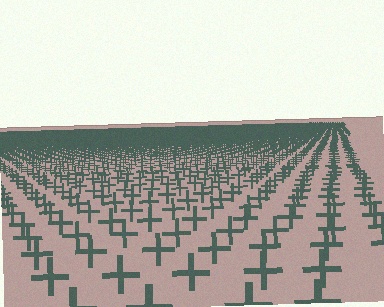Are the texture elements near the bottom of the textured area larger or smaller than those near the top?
Larger. Near the bottom, elements are closer to the viewer and appear at a bigger on-screen size.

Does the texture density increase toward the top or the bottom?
Density increases toward the top.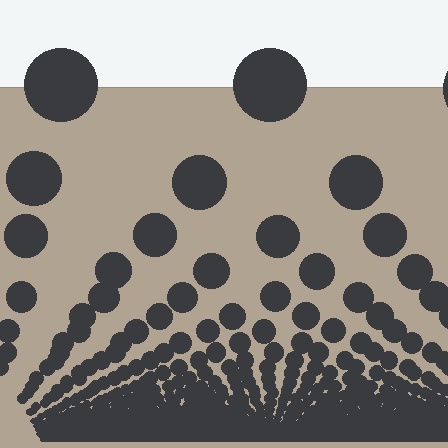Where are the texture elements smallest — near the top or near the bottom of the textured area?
Near the bottom.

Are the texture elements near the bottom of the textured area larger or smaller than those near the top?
Smaller. The gradient is inverted — elements near the bottom are smaller and denser.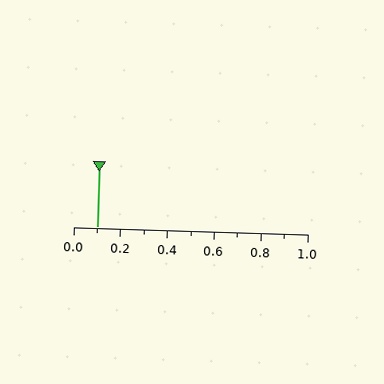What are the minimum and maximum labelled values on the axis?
The axis runs from 0.0 to 1.0.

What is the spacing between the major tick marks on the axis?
The major ticks are spaced 0.2 apart.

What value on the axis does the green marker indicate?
The marker indicates approximately 0.1.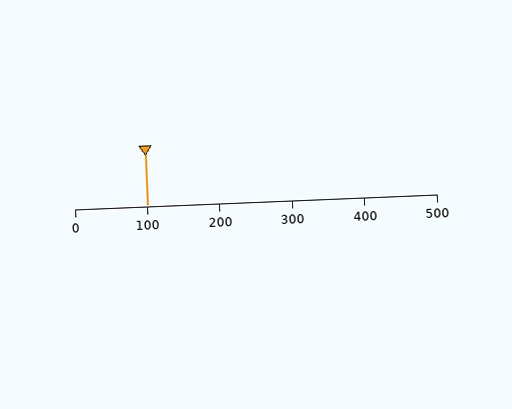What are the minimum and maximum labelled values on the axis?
The axis runs from 0 to 500.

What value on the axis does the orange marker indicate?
The marker indicates approximately 100.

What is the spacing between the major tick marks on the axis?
The major ticks are spaced 100 apart.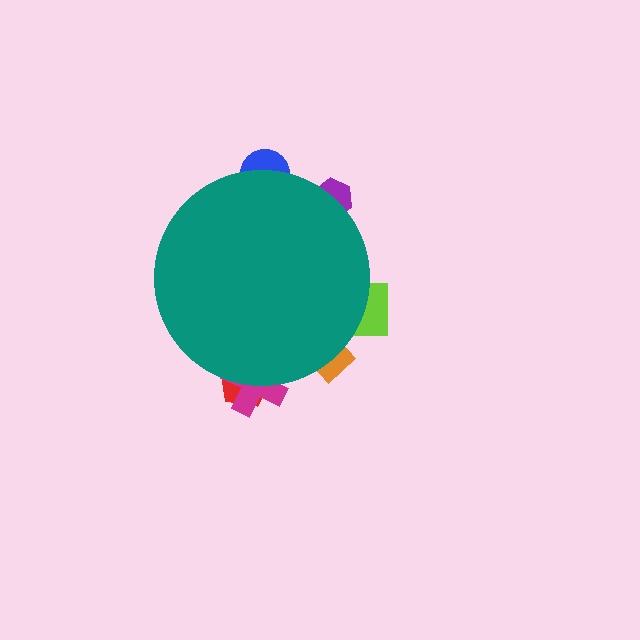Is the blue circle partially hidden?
Yes, the blue circle is partially hidden behind the teal circle.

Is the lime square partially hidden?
Yes, the lime square is partially hidden behind the teal circle.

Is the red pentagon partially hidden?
Yes, the red pentagon is partially hidden behind the teal circle.